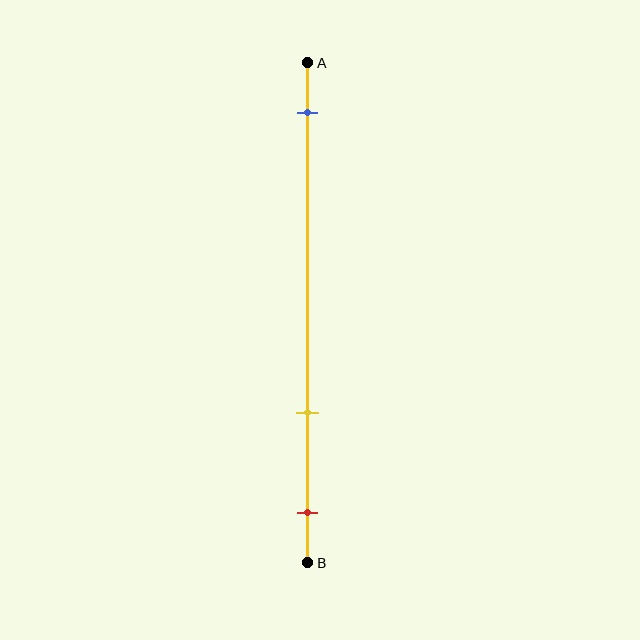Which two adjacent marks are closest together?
The yellow and red marks are the closest adjacent pair.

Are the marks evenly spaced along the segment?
No, the marks are not evenly spaced.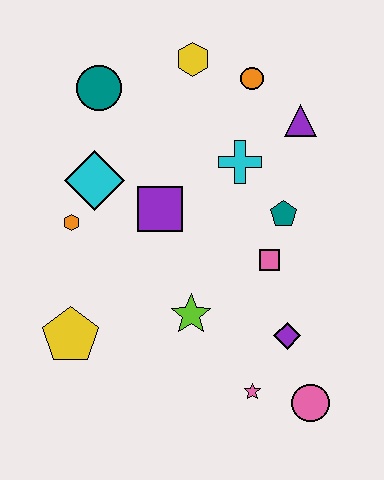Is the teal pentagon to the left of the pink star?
No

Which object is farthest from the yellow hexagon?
The pink circle is farthest from the yellow hexagon.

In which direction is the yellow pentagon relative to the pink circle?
The yellow pentagon is to the left of the pink circle.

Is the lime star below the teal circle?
Yes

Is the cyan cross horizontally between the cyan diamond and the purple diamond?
Yes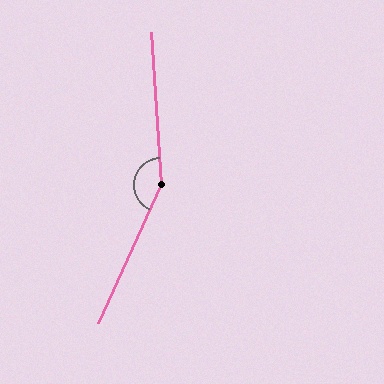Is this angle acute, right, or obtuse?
It is obtuse.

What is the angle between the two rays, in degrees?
Approximately 152 degrees.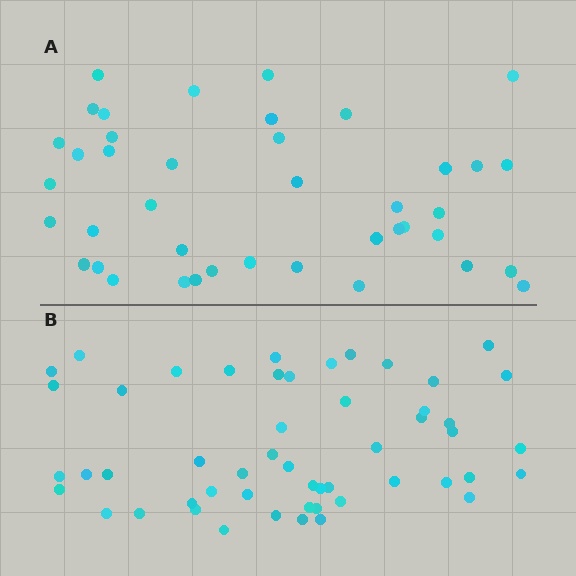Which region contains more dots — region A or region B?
Region B (the bottom region) has more dots.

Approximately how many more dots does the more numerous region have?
Region B has roughly 12 or so more dots than region A.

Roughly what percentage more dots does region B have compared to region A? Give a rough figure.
About 25% more.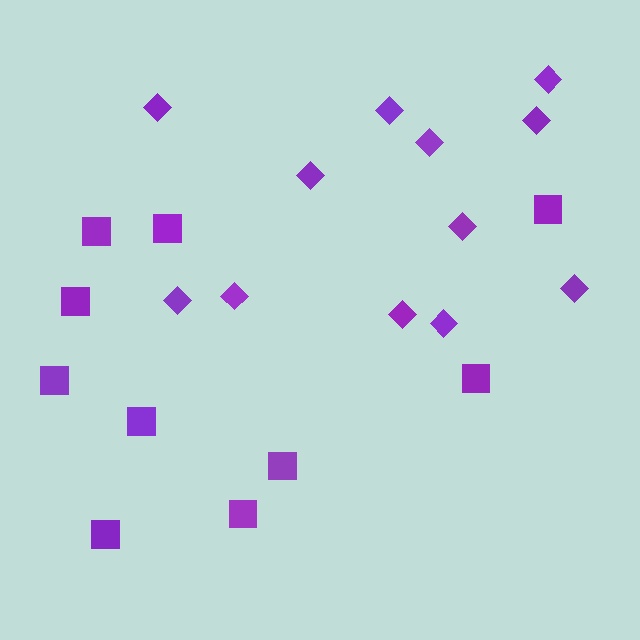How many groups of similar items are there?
There are 2 groups: one group of squares (10) and one group of diamonds (12).